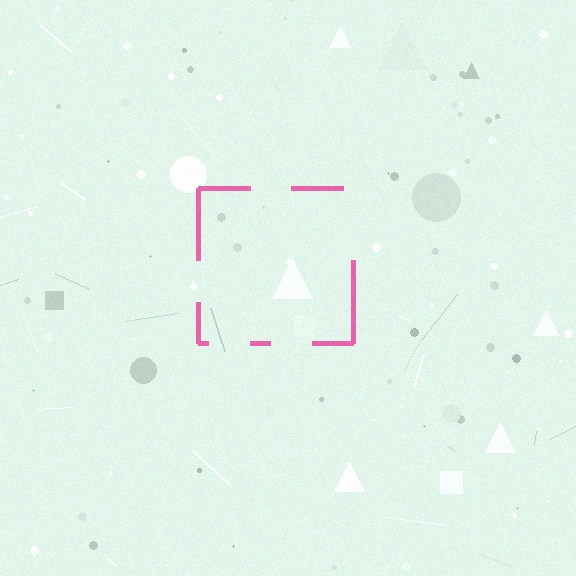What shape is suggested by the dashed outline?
The dashed outline suggests a square.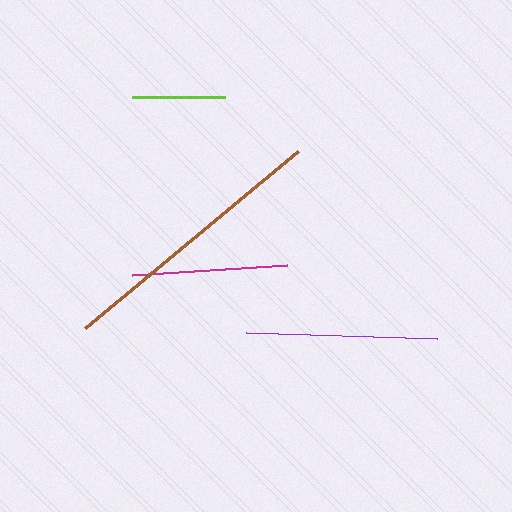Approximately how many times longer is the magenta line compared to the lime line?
The magenta line is approximately 1.7 times the length of the lime line.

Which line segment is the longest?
The brown line is the longest at approximately 277 pixels.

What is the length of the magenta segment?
The magenta segment is approximately 156 pixels long.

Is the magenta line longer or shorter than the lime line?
The magenta line is longer than the lime line.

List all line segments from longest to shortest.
From longest to shortest: brown, purple, magenta, lime.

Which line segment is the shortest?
The lime line is the shortest at approximately 93 pixels.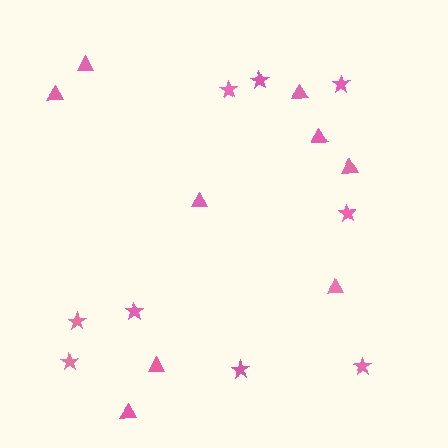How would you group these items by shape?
There are 2 groups: one group of triangles (9) and one group of stars (9).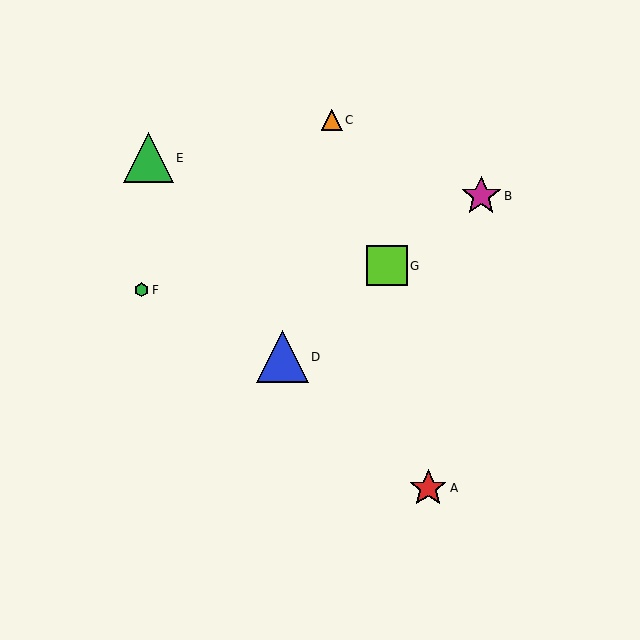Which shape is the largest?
The blue triangle (labeled D) is the largest.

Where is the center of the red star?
The center of the red star is at (428, 488).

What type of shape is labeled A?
Shape A is a red star.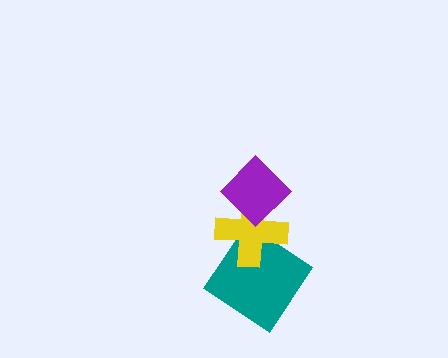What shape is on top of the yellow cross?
The purple diamond is on top of the yellow cross.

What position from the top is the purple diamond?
The purple diamond is 1st from the top.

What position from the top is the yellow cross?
The yellow cross is 2nd from the top.